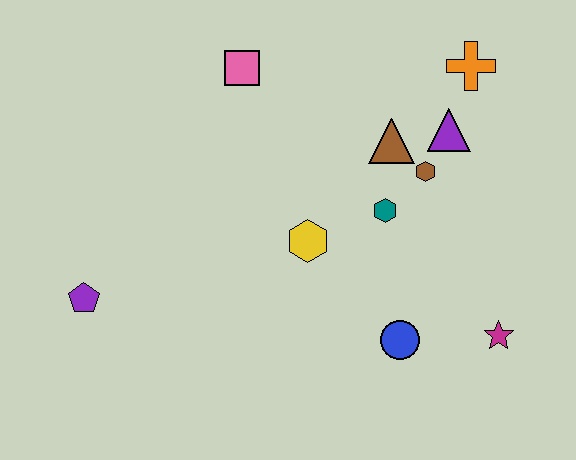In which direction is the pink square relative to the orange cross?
The pink square is to the left of the orange cross.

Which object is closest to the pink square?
The brown triangle is closest to the pink square.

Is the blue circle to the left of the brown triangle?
No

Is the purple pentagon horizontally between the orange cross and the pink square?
No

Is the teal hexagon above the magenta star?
Yes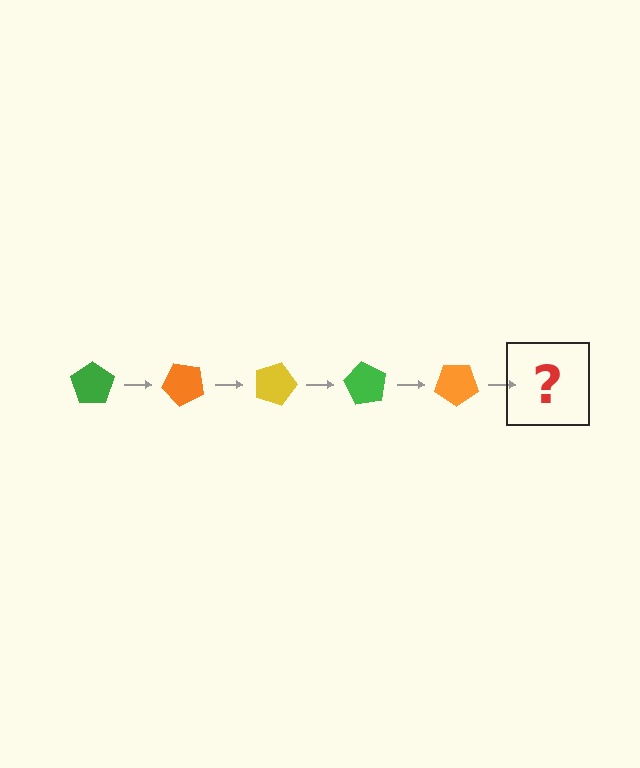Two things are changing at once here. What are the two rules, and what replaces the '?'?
The two rules are that it rotates 45 degrees each step and the color cycles through green, orange, and yellow. The '?' should be a yellow pentagon, rotated 225 degrees from the start.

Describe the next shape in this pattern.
It should be a yellow pentagon, rotated 225 degrees from the start.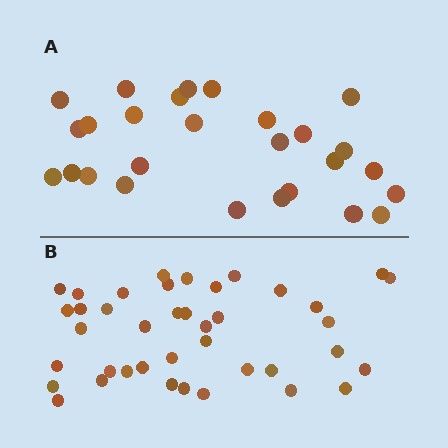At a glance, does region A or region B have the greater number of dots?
Region B (the bottom region) has more dots.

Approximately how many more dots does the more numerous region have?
Region B has approximately 15 more dots than region A.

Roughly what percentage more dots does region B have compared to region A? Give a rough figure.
About 50% more.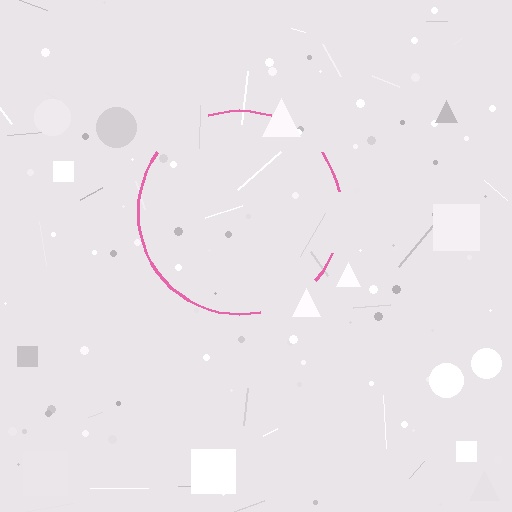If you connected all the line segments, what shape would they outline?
They would outline a circle.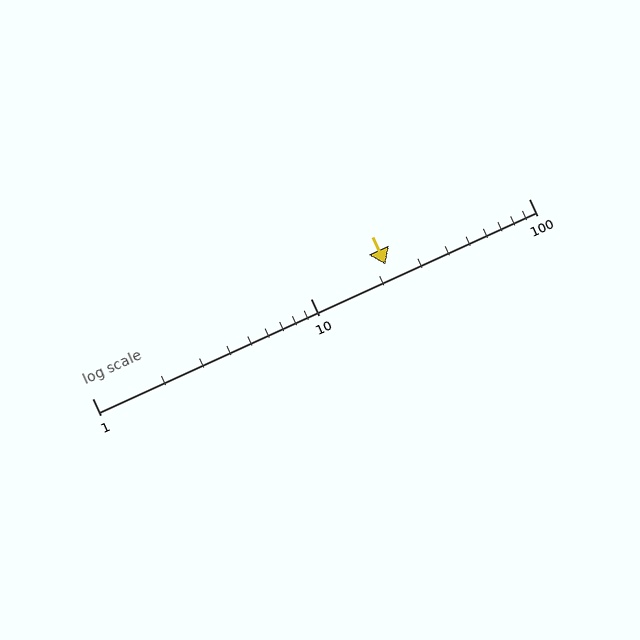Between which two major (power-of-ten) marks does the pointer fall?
The pointer is between 10 and 100.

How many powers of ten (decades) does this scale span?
The scale spans 2 decades, from 1 to 100.